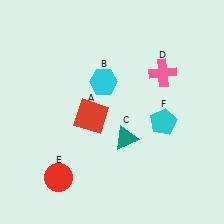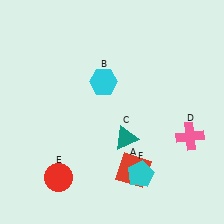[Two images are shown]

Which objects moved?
The objects that moved are: the red square (A), the pink cross (D), the cyan pentagon (F).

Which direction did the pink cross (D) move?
The pink cross (D) moved down.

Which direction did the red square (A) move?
The red square (A) moved down.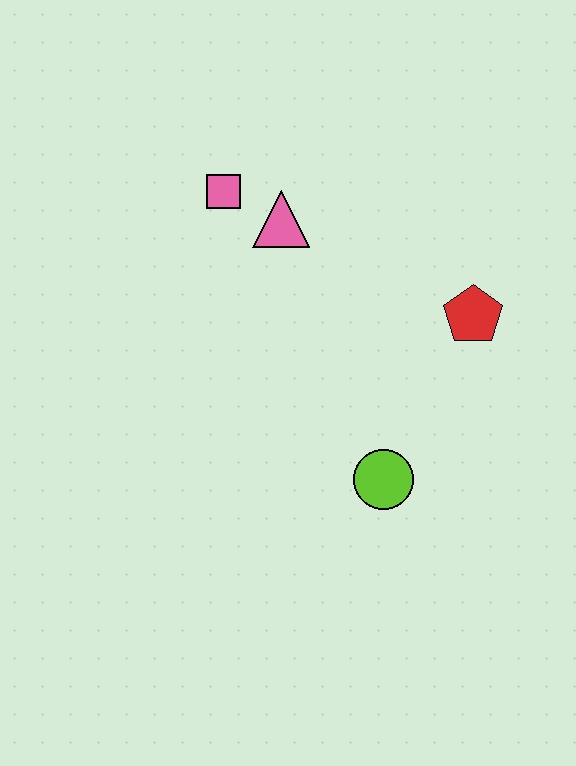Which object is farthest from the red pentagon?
The pink square is farthest from the red pentagon.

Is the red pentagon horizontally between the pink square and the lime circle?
No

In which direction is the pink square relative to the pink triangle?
The pink square is to the left of the pink triangle.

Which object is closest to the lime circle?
The red pentagon is closest to the lime circle.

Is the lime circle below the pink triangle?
Yes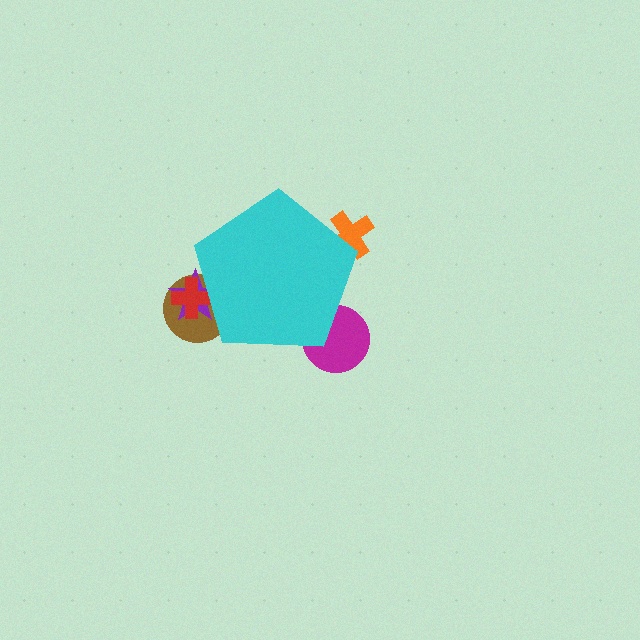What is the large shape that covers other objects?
A cyan pentagon.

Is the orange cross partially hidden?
Yes, the orange cross is partially hidden behind the cyan pentagon.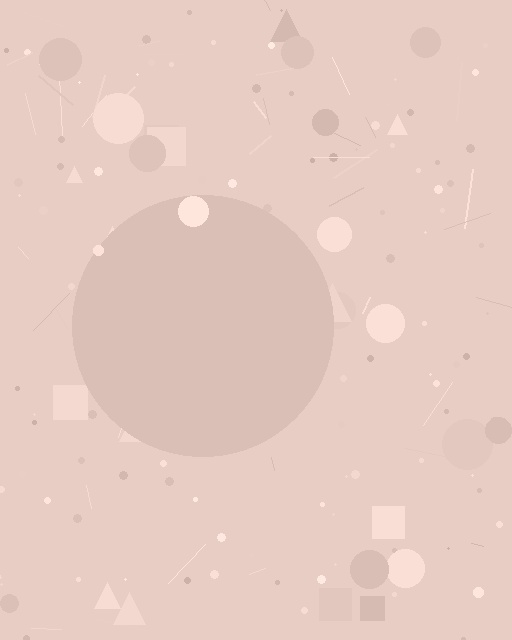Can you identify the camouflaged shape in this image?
The camouflaged shape is a circle.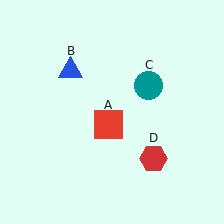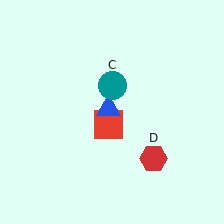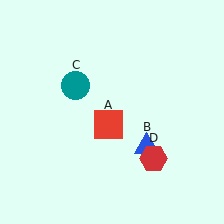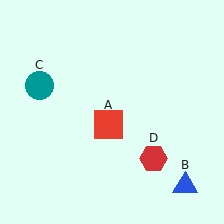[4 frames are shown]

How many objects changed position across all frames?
2 objects changed position: blue triangle (object B), teal circle (object C).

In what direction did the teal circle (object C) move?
The teal circle (object C) moved left.